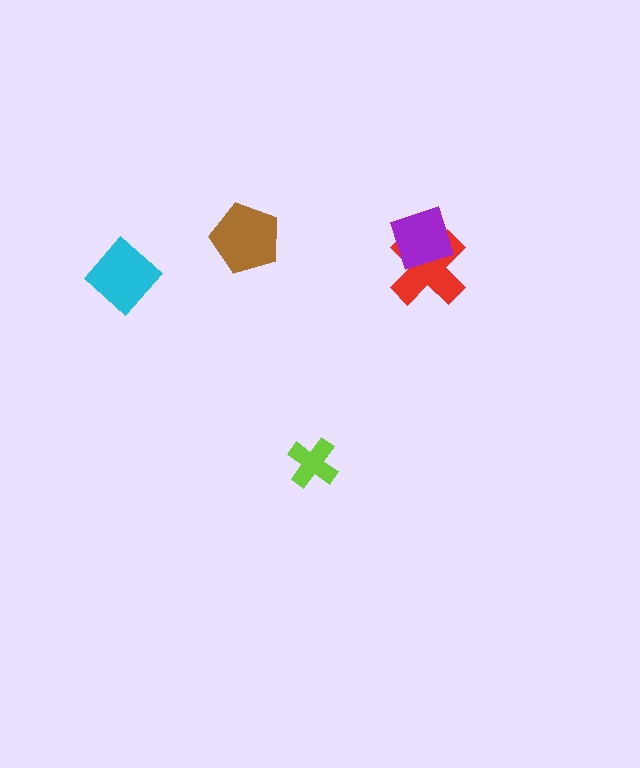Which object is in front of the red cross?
The purple diamond is in front of the red cross.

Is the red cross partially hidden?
Yes, it is partially covered by another shape.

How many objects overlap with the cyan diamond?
0 objects overlap with the cyan diamond.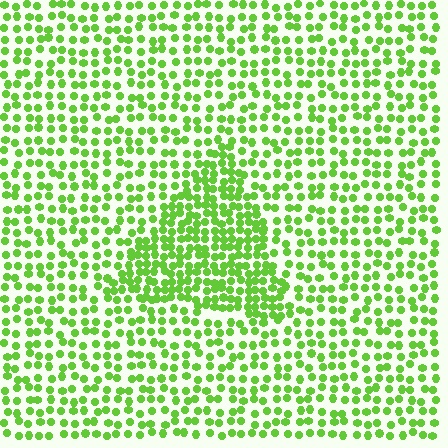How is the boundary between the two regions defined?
The boundary is defined by a change in element density (approximately 1.8x ratio). All elements are the same color, size, and shape.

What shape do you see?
I see a triangle.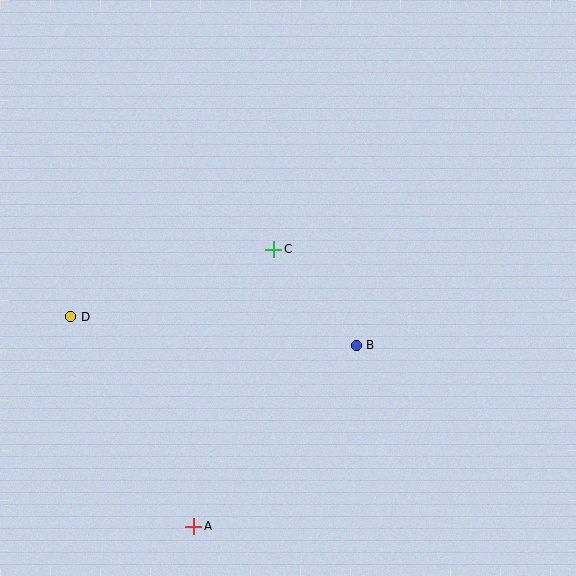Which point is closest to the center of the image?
Point C at (274, 249) is closest to the center.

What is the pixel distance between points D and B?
The distance between D and B is 287 pixels.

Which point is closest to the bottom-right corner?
Point B is closest to the bottom-right corner.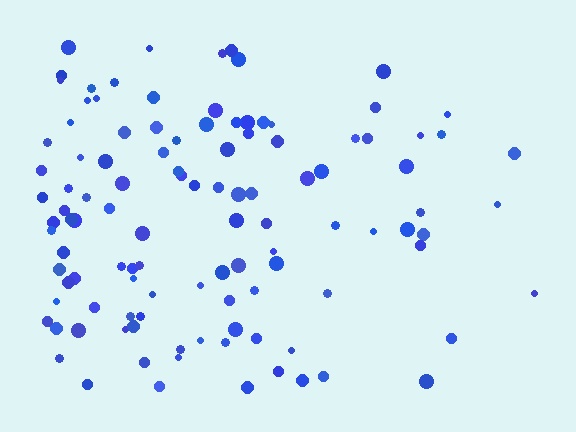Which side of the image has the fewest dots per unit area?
The right.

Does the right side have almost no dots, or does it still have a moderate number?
Still a moderate number, just noticeably fewer than the left.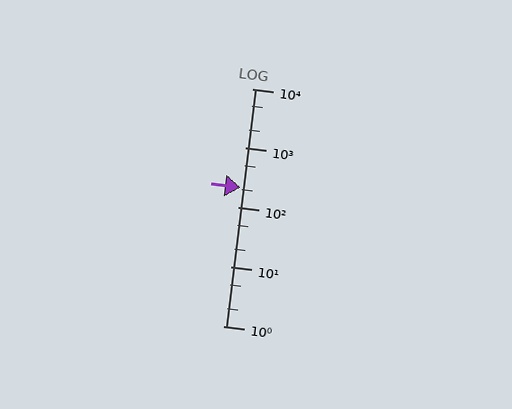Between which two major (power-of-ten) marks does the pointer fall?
The pointer is between 100 and 1000.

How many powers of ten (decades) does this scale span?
The scale spans 4 decades, from 1 to 10000.